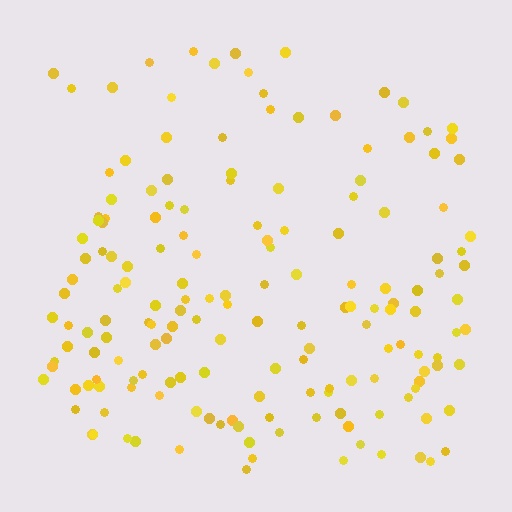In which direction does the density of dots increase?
From top to bottom, with the bottom side densest.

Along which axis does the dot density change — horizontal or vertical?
Vertical.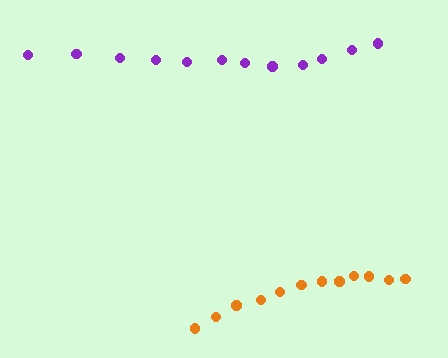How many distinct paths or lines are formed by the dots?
There are 2 distinct paths.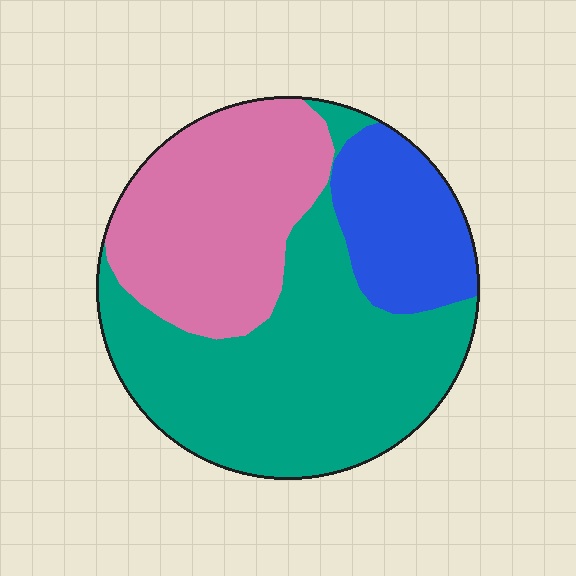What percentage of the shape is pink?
Pink covers about 35% of the shape.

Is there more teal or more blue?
Teal.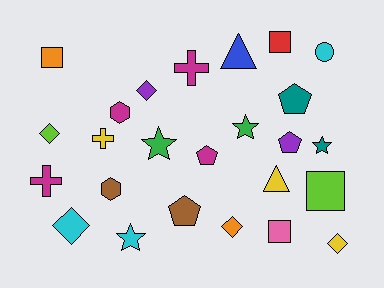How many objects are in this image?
There are 25 objects.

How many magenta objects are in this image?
There are 4 magenta objects.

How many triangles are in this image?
There are 2 triangles.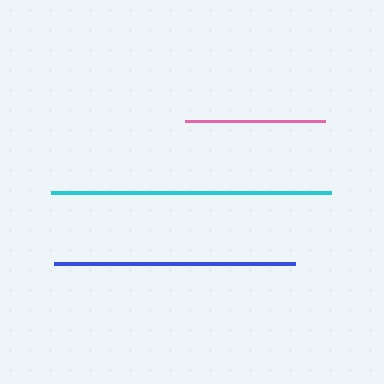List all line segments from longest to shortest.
From longest to shortest: cyan, blue, pink.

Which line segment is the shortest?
The pink line is the shortest at approximately 140 pixels.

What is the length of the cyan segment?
The cyan segment is approximately 280 pixels long.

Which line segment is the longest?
The cyan line is the longest at approximately 280 pixels.